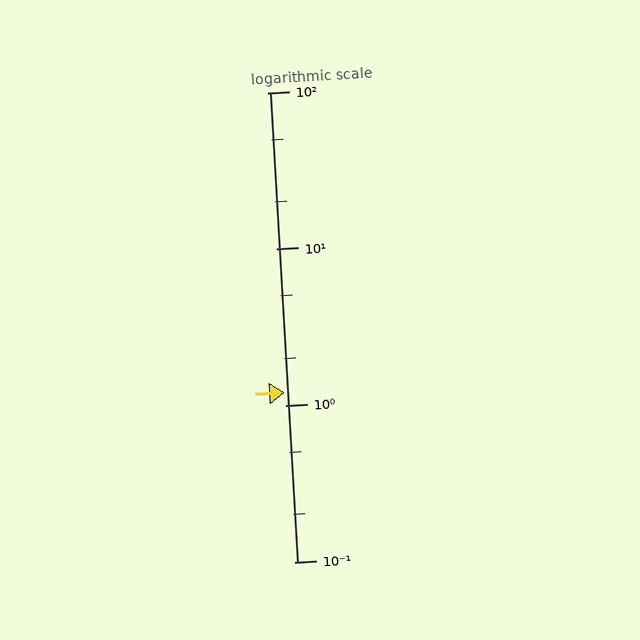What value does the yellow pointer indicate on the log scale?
The pointer indicates approximately 1.2.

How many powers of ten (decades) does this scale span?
The scale spans 3 decades, from 0.1 to 100.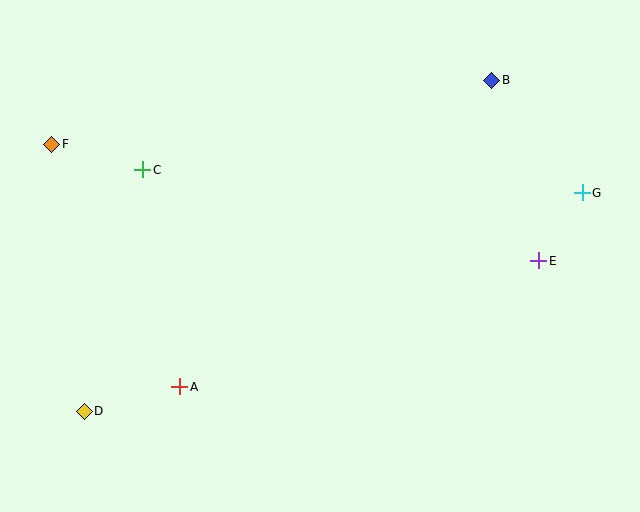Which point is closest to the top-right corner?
Point B is closest to the top-right corner.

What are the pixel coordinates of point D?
Point D is at (84, 411).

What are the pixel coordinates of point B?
Point B is at (492, 80).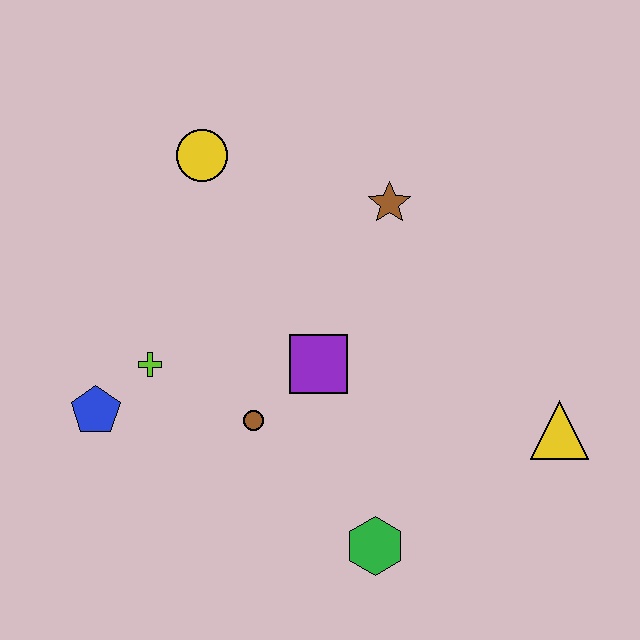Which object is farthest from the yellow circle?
The yellow triangle is farthest from the yellow circle.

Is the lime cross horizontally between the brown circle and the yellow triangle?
No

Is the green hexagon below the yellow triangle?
Yes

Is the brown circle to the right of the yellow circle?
Yes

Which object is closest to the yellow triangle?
The green hexagon is closest to the yellow triangle.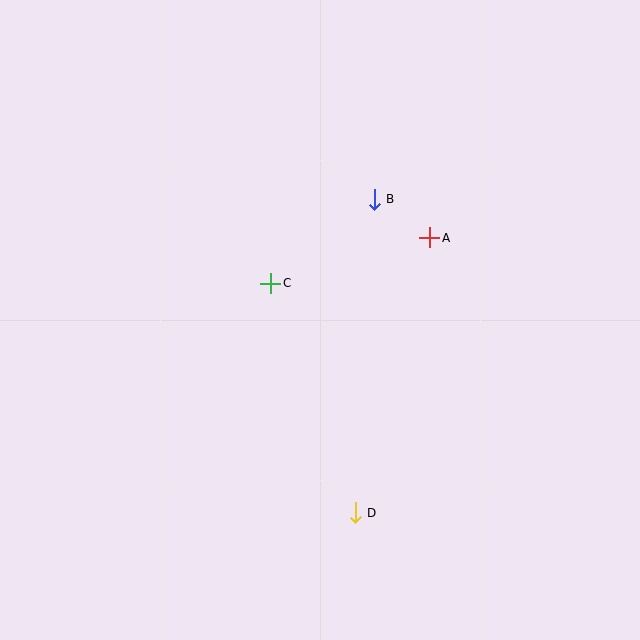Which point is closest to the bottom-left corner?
Point D is closest to the bottom-left corner.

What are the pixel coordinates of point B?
Point B is at (374, 199).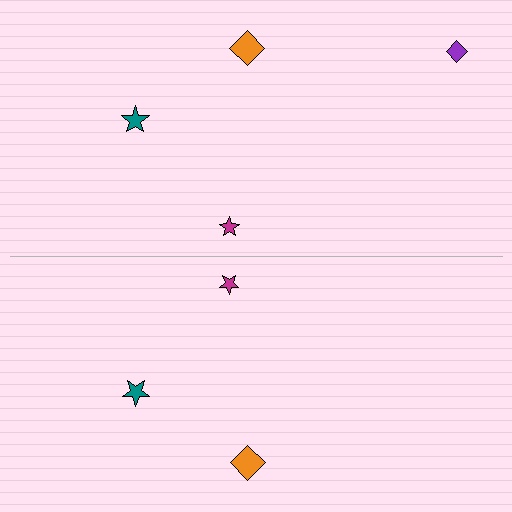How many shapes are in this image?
There are 7 shapes in this image.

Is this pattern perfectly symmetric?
No, the pattern is not perfectly symmetric. A purple diamond is missing from the bottom side.